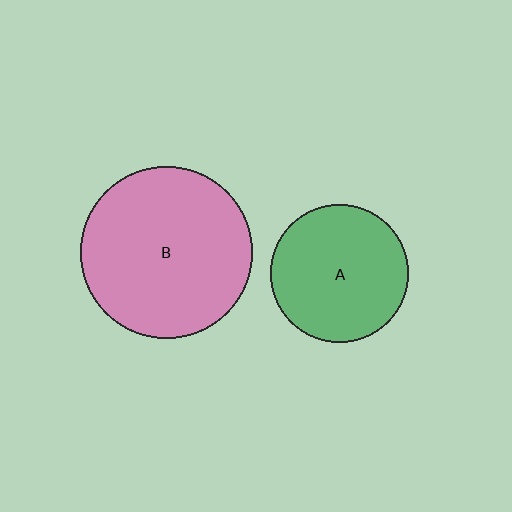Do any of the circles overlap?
No, none of the circles overlap.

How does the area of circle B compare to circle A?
Approximately 1.6 times.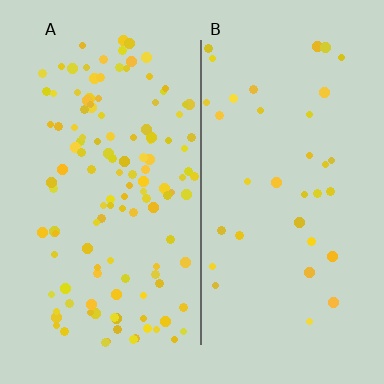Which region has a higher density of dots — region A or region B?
A (the left).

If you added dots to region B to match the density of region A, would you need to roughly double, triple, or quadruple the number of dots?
Approximately triple.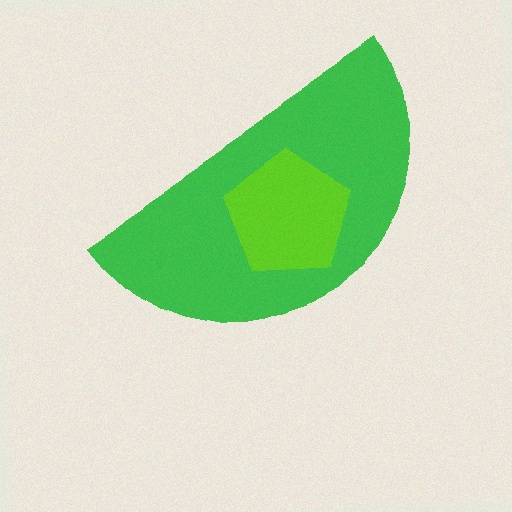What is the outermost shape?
The green semicircle.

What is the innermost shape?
The lime pentagon.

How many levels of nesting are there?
2.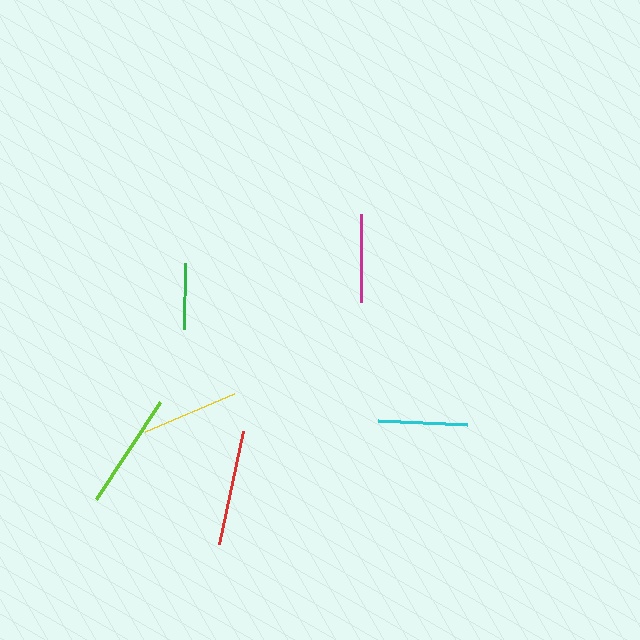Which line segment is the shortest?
The green line is the shortest at approximately 65 pixels.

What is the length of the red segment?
The red segment is approximately 116 pixels long.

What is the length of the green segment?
The green segment is approximately 65 pixels long.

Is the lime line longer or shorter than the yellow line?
The lime line is longer than the yellow line.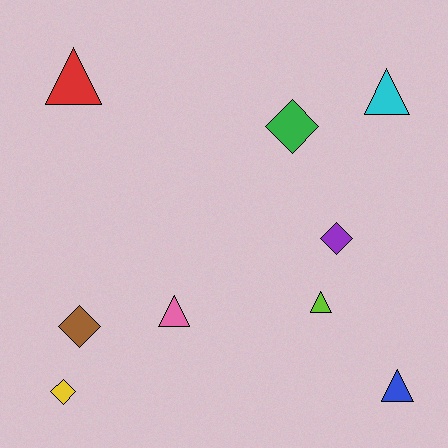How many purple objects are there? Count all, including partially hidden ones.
There is 1 purple object.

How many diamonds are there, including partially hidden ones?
There are 4 diamonds.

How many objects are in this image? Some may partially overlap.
There are 9 objects.